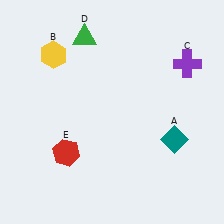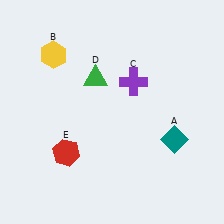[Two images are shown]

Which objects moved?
The objects that moved are: the purple cross (C), the green triangle (D).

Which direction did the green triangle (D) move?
The green triangle (D) moved down.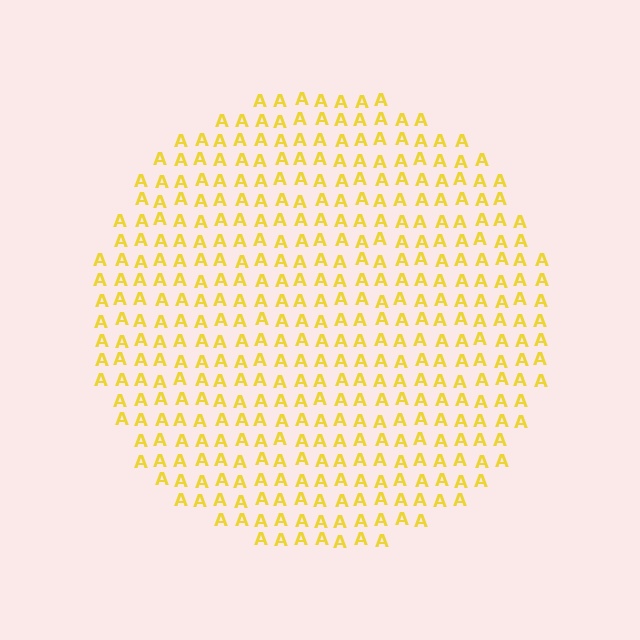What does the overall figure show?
The overall figure shows a circle.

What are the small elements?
The small elements are letter A's.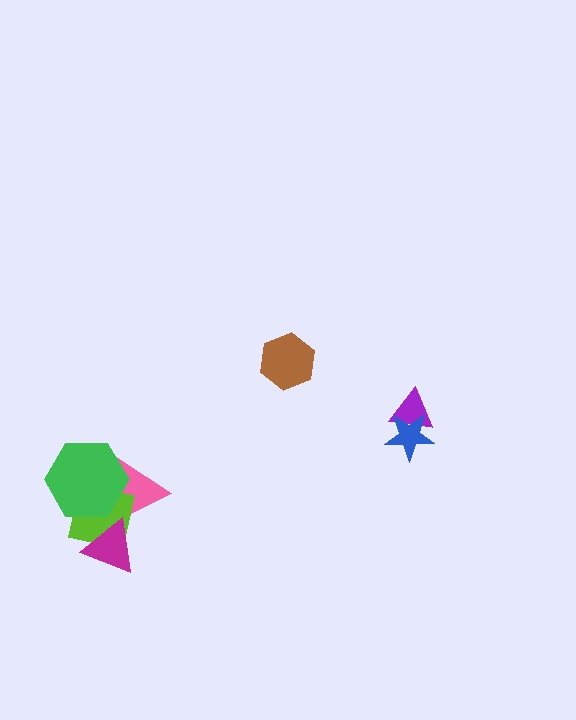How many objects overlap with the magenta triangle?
2 objects overlap with the magenta triangle.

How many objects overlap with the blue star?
1 object overlaps with the blue star.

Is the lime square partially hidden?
Yes, it is partially covered by another shape.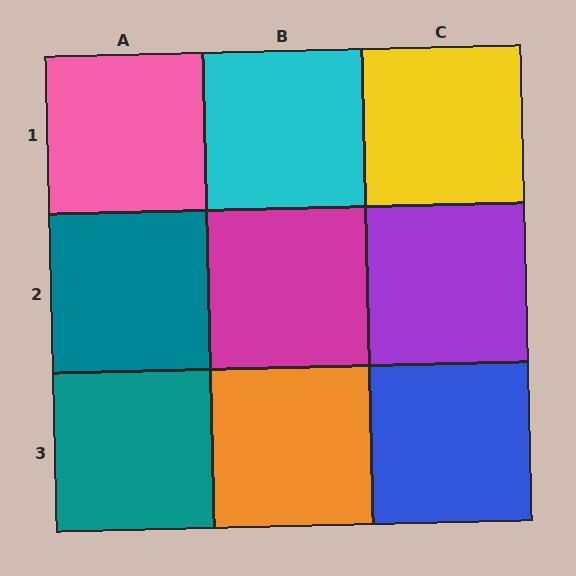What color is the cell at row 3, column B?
Orange.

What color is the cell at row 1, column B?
Cyan.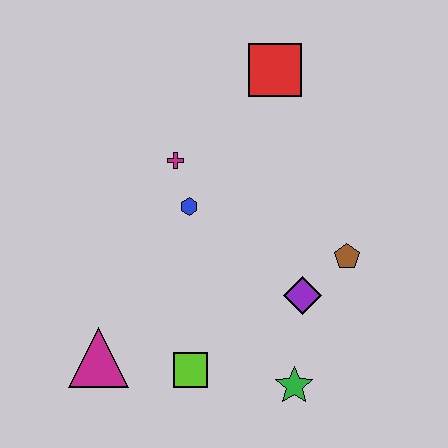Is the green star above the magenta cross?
No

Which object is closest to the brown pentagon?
The purple diamond is closest to the brown pentagon.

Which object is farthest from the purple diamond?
The red square is farthest from the purple diamond.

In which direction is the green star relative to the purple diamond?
The green star is below the purple diamond.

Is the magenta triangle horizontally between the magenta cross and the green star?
No